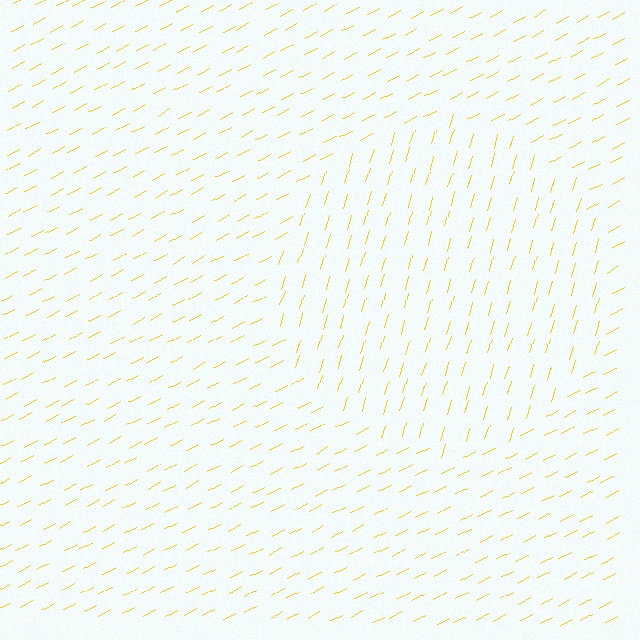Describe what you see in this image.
The image is filled with small yellow line segments. A circle region in the image has lines oriented differently from the surrounding lines, creating a visible texture boundary.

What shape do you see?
I see a circle.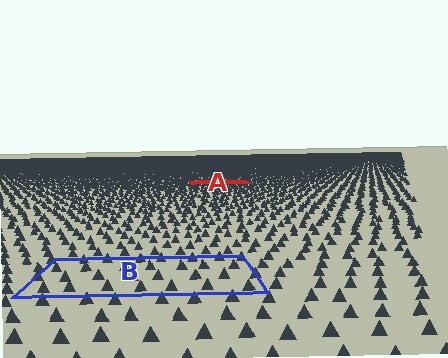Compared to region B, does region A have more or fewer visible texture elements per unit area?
Region A has more texture elements per unit area — they are packed more densely because it is farther away.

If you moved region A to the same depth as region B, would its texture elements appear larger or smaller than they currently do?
They would appear larger. At a closer depth, the same texture elements are projected at a bigger on-screen size.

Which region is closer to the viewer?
Region B is closer. The texture elements there are larger and more spread out.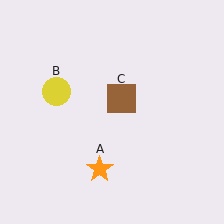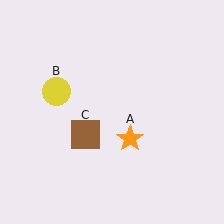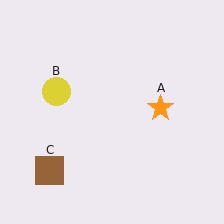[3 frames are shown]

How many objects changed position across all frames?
2 objects changed position: orange star (object A), brown square (object C).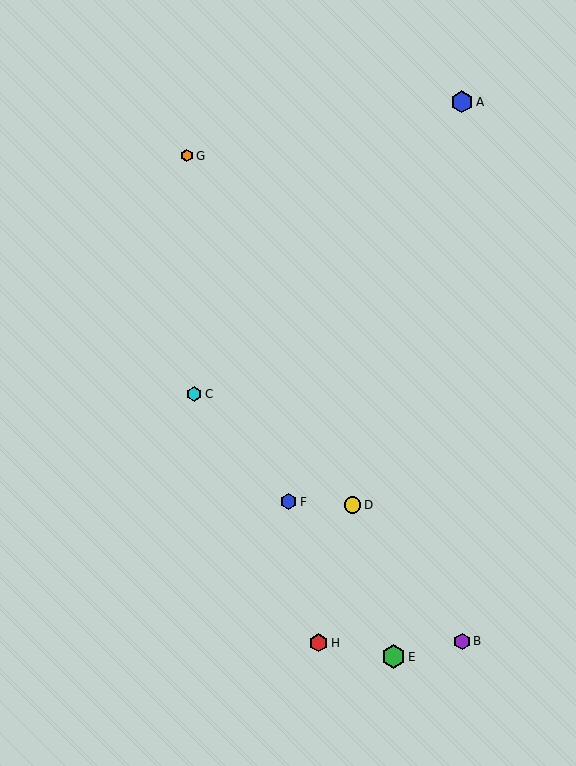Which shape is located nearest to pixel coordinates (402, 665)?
The green hexagon (labeled E) at (393, 657) is nearest to that location.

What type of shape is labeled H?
Shape H is a red hexagon.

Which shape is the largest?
The green hexagon (labeled E) is the largest.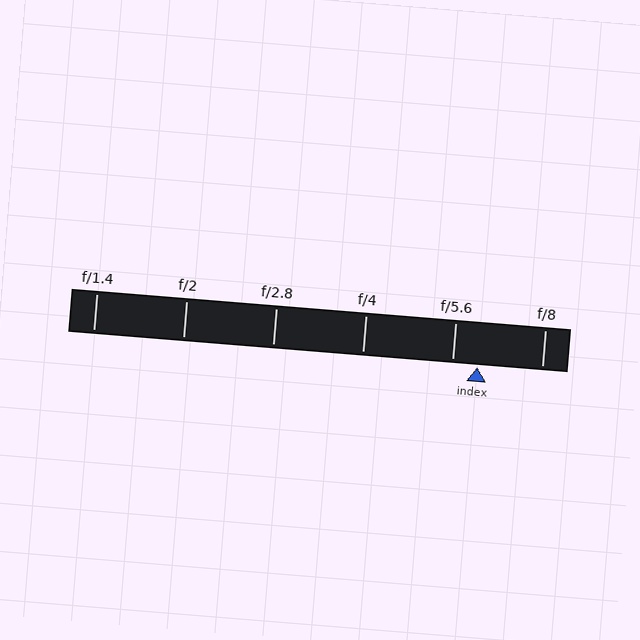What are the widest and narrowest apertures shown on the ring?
The widest aperture shown is f/1.4 and the narrowest is f/8.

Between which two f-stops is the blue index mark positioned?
The index mark is between f/5.6 and f/8.